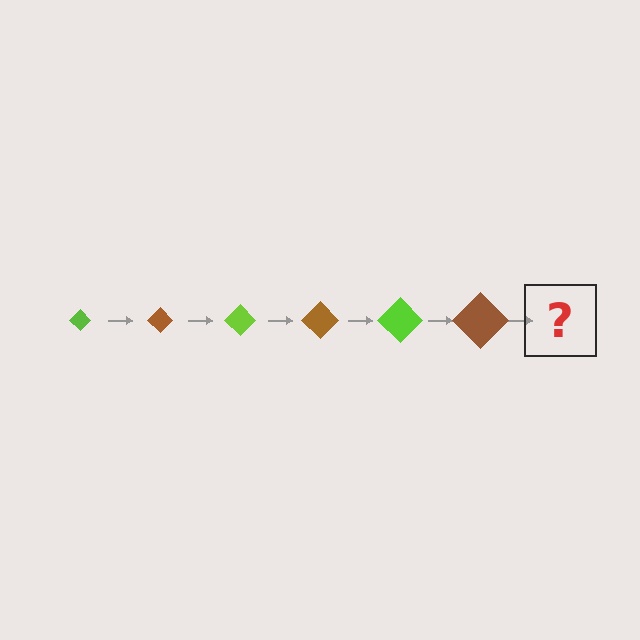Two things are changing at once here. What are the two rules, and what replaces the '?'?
The two rules are that the diamond grows larger each step and the color cycles through lime and brown. The '?' should be a lime diamond, larger than the previous one.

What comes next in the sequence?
The next element should be a lime diamond, larger than the previous one.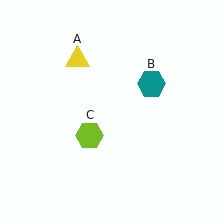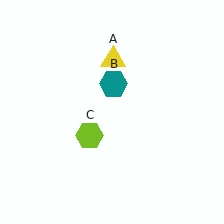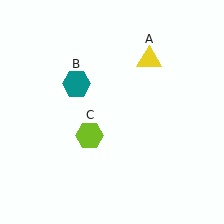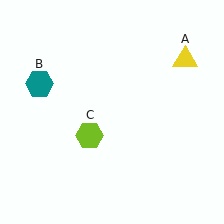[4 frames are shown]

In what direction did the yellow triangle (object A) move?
The yellow triangle (object A) moved right.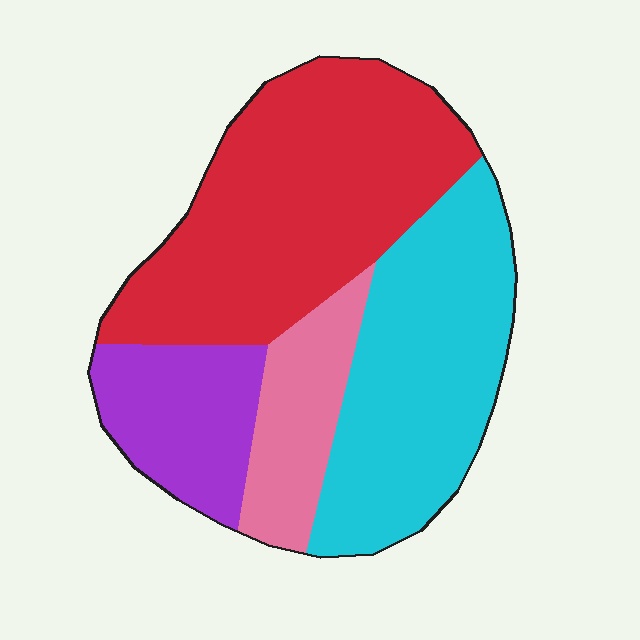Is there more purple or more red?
Red.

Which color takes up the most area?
Red, at roughly 40%.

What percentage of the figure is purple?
Purple covers 15% of the figure.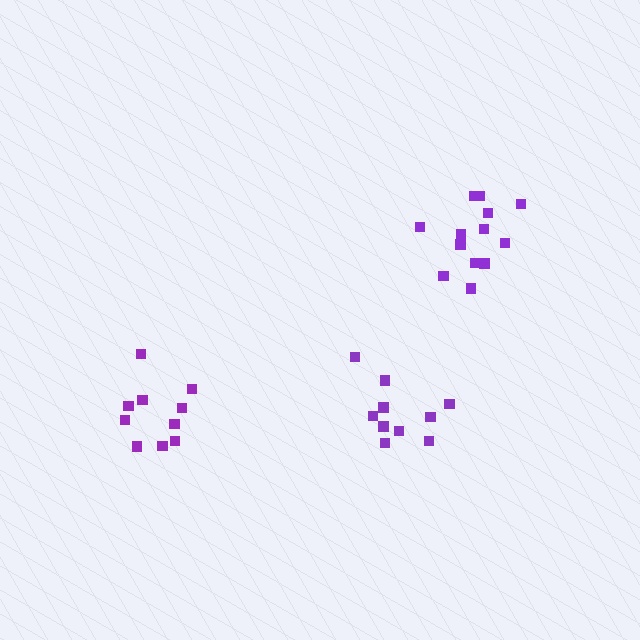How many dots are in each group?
Group 1: 13 dots, Group 2: 10 dots, Group 3: 10 dots (33 total).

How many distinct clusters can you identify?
There are 3 distinct clusters.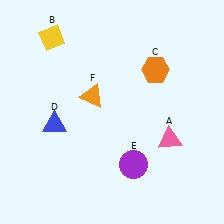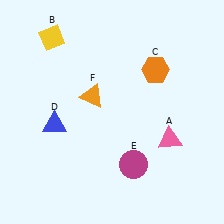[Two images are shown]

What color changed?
The circle (E) changed from purple in Image 1 to magenta in Image 2.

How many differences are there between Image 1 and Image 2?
There is 1 difference between the two images.